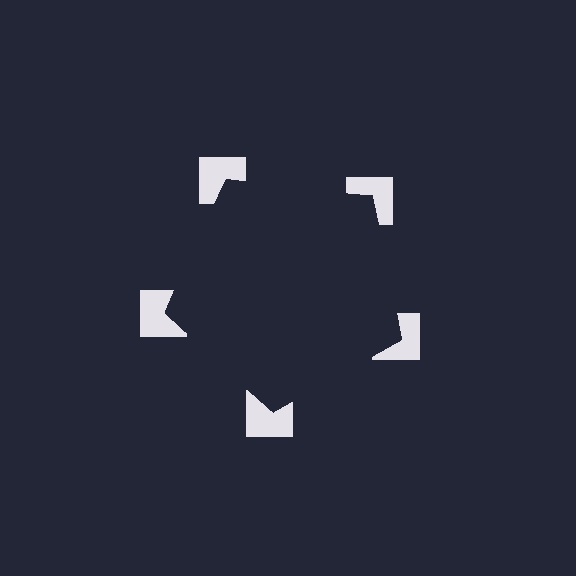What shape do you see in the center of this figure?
An illusory pentagon — its edges are inferred from the aligned wedge cuts in the notched squares, not physically drawn.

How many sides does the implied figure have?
5 sides.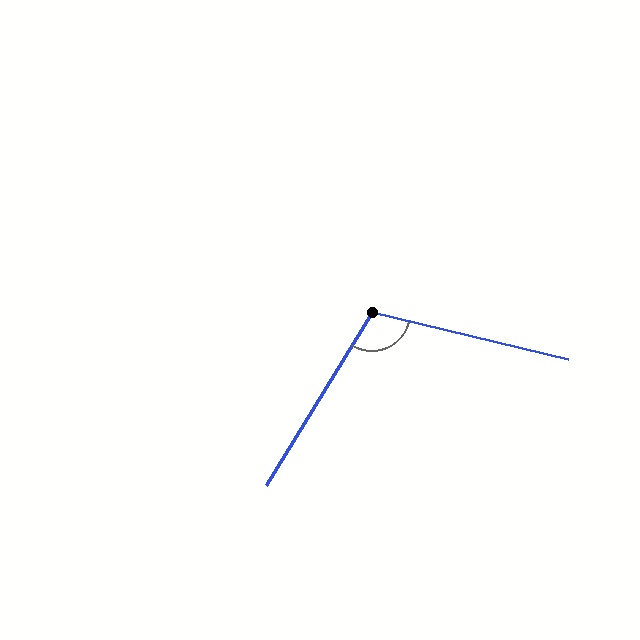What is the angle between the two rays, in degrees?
Approximately 108 degrees.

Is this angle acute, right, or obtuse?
It is obtuse.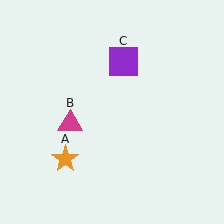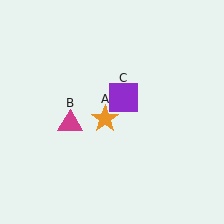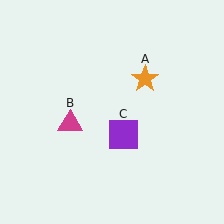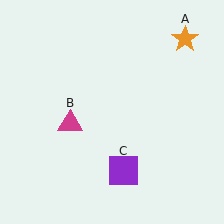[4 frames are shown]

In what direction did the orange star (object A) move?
The orange star (object A) moved up and to the right.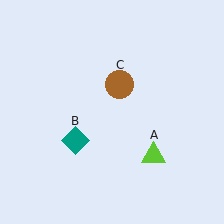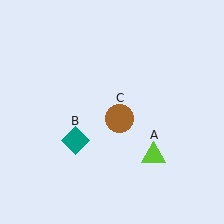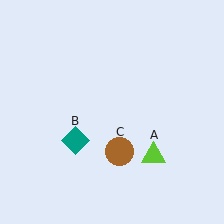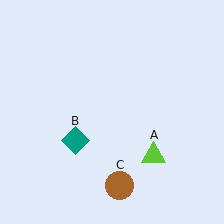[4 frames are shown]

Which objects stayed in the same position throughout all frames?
Lime triangle (object A) and teal diamond (object B) remained stationary.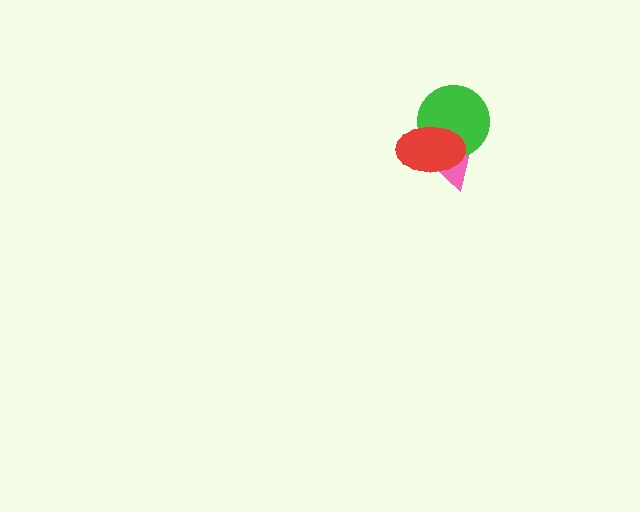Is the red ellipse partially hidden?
No, no other shape covers it.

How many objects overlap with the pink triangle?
2 objects overlap with the pink triangle.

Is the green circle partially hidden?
Yes, it is partially covered by another shape.